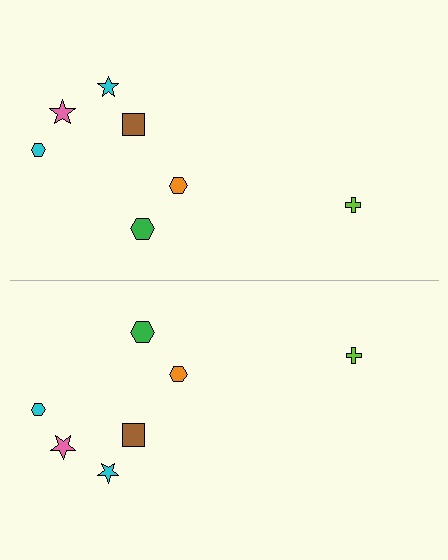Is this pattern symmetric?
Yes, this pattern has bilateral (reflection) symmetry.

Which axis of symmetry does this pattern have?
The pattern has a horizontal axis of symmetry running through the center of the image.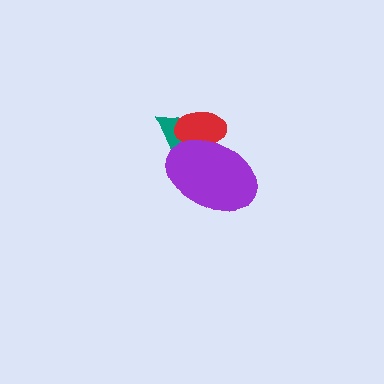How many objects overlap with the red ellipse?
2 objects overlap with the red ellipse.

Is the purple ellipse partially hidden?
No, no other shape covers it.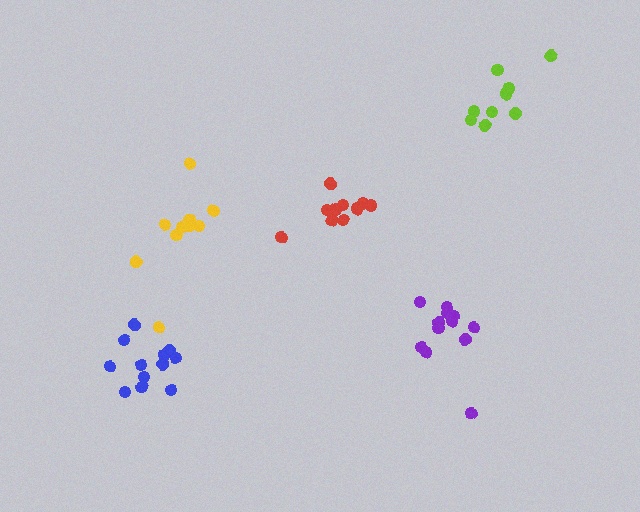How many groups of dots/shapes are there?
There are 5 groups.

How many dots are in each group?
Group 1: 10 dots, Group 2: 12 dots, Group 3: 9 dots, Group 4: 10 dots, Group 5: 12 dots (53 total).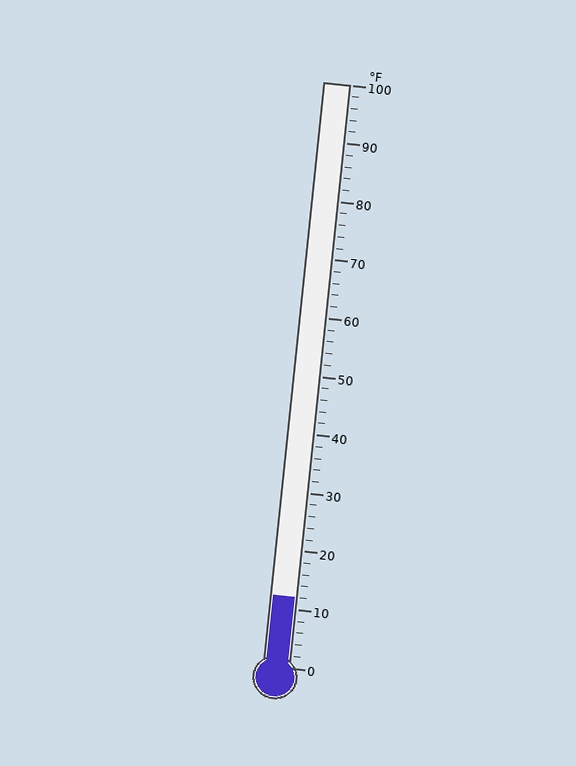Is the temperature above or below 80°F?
The temperature is below 80°F.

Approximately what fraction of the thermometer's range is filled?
The thermometer is filled to approximately 10% of its range.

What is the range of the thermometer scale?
The thermometer scale ranges from 0°F to 100°F.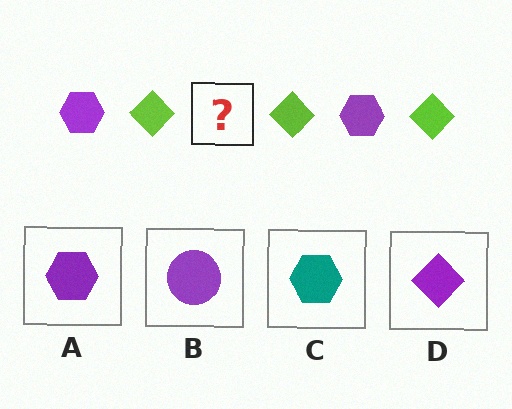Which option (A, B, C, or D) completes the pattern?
A.